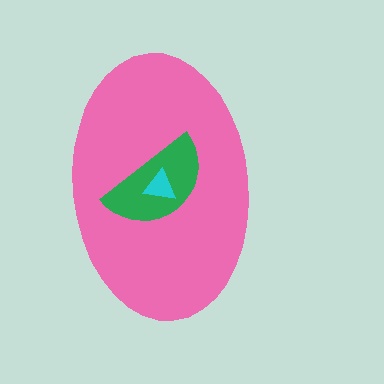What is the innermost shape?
The cyan triangle.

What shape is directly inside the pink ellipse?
The green semicircle.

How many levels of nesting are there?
3.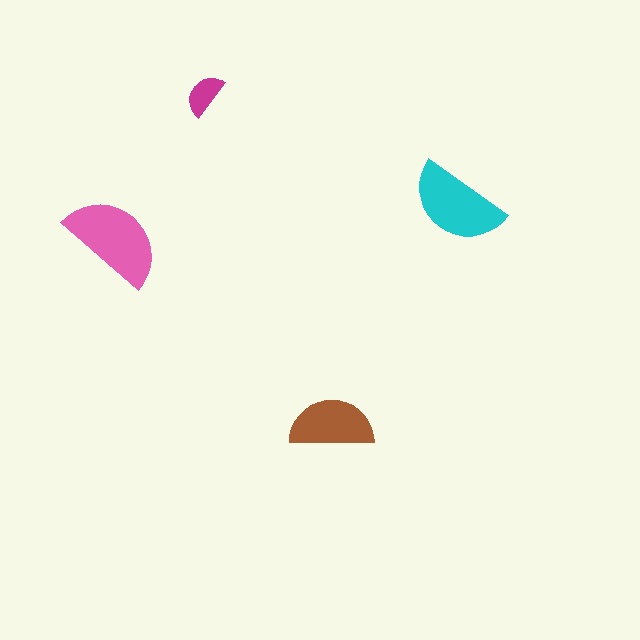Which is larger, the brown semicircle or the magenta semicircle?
The brown one.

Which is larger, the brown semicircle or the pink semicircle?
The pink one.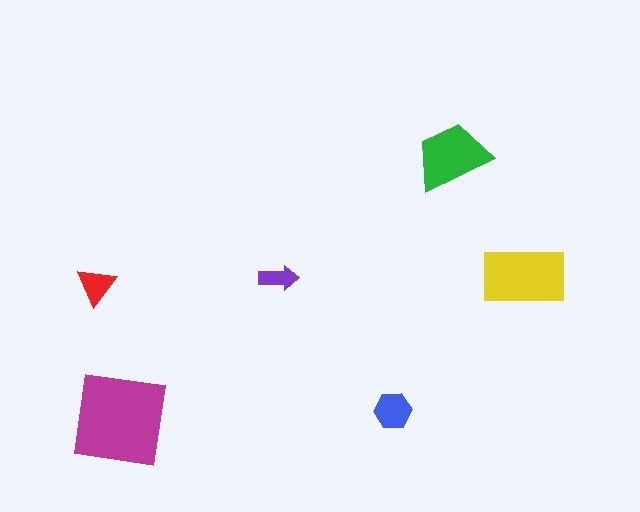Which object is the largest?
The magenta square.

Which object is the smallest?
The purple arrow.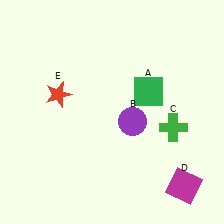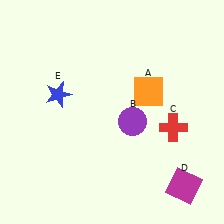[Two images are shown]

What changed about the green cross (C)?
In Image 1, C is green. In Image 2, it changed to red.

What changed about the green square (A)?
In Image 1, A is green. In Image 2, it changed to orange.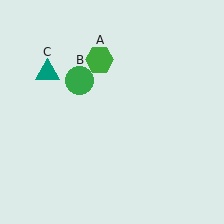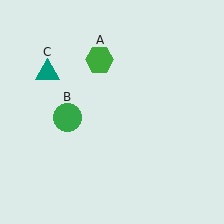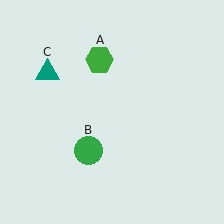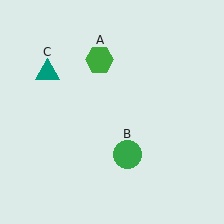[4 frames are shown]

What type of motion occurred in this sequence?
The green circle (object B) rotated counterclockwise around the center of the scene.